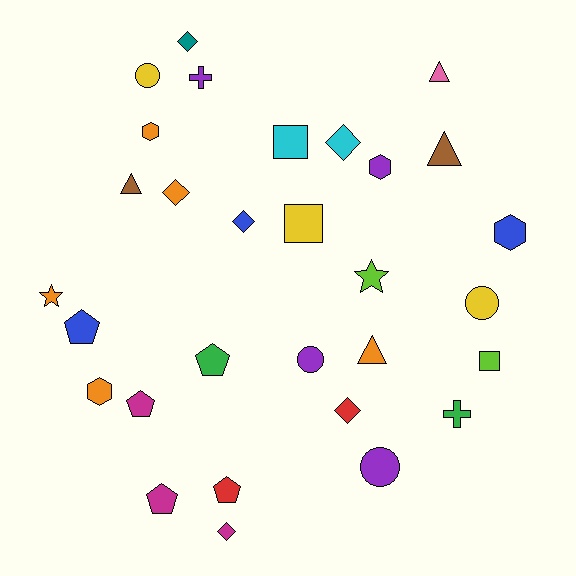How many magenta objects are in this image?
There are 3 magenta objects.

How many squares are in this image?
There are 3 squares.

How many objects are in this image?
There are 30 objects.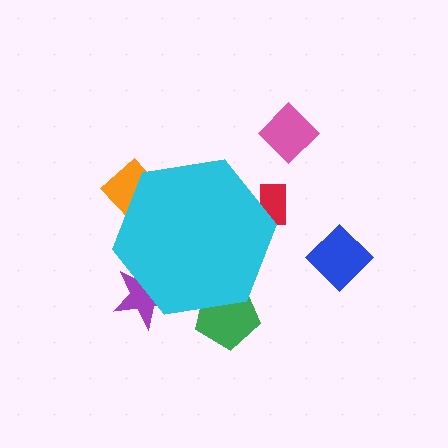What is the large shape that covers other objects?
A cyan hexagon.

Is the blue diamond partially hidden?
No, the blue diamond is fully visible.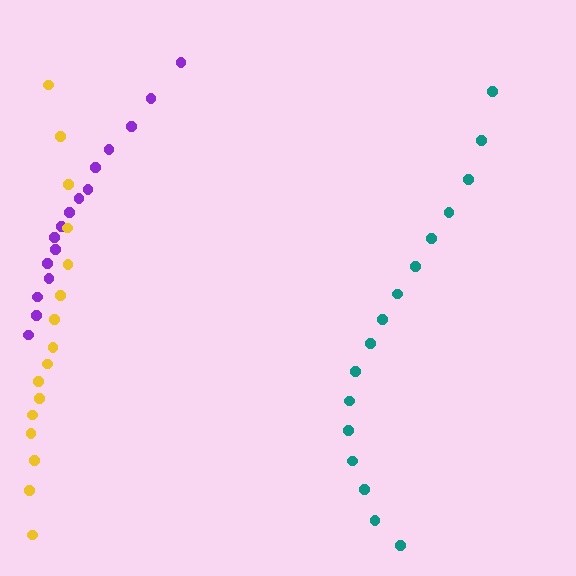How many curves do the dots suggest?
There are 3 distinct paths.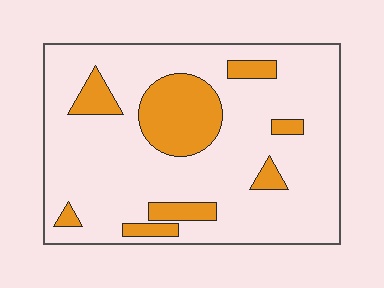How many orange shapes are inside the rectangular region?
8.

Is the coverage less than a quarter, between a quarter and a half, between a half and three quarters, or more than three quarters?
Less than a quarter.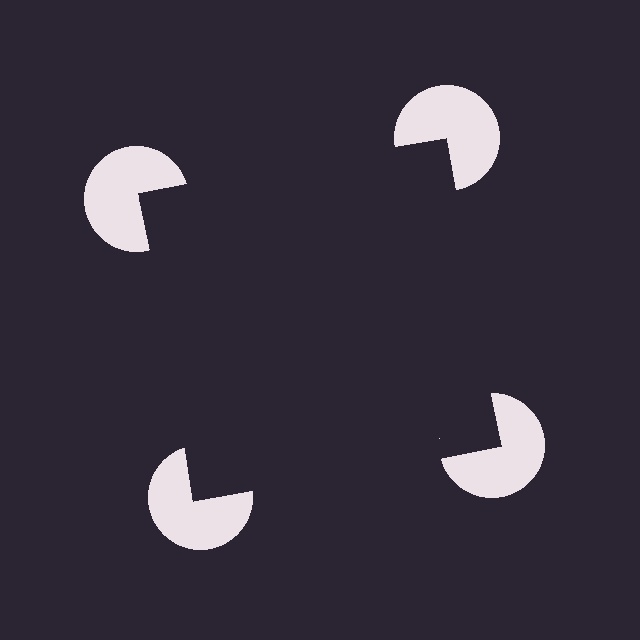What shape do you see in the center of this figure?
An illusory square — its edges are inferred from the aligned wedge cuts in the pac-man discs, not physically drawn.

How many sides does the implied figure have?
4 sides.